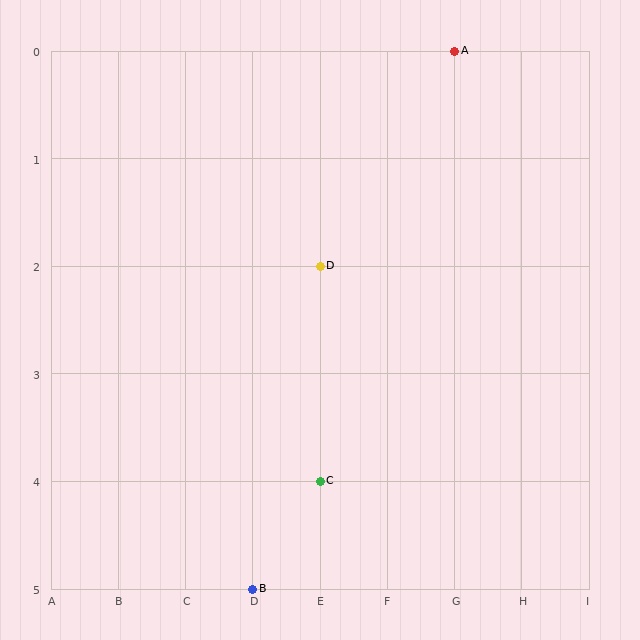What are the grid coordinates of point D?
Point D is at grid coordinates (E, 2).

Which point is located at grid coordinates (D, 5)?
Point B is at (D, 5).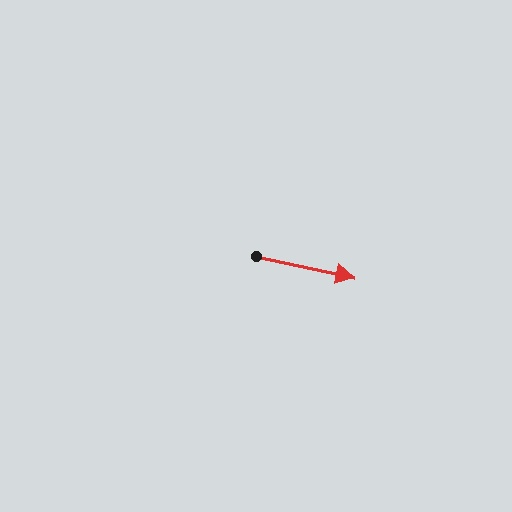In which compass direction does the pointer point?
East.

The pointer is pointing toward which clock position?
Roughly 3 o'clock.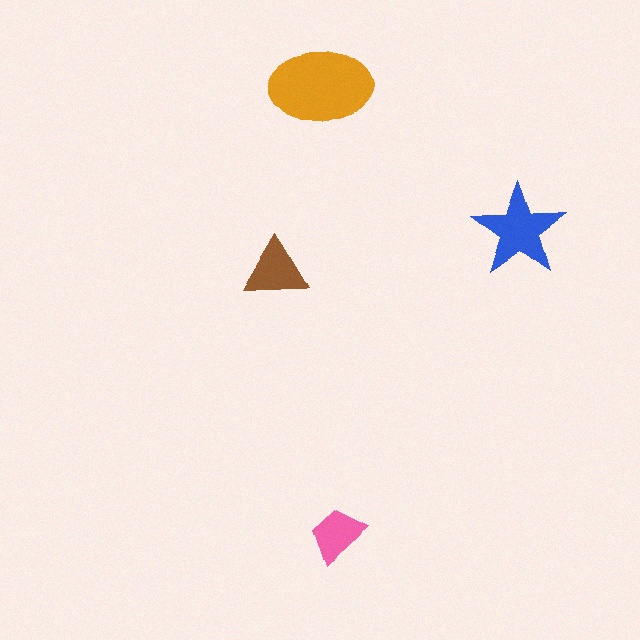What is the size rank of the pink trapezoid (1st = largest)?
4th.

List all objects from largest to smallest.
The orange ellipse, the blue star, the brown triangle, the pink trapezoid.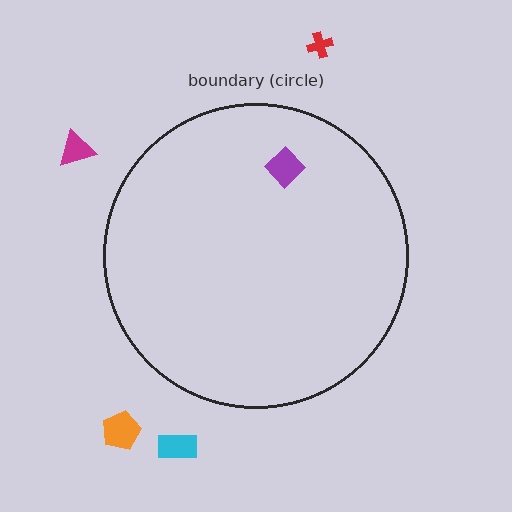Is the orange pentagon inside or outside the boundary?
Outside.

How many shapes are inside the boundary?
1 inside, 4 outside.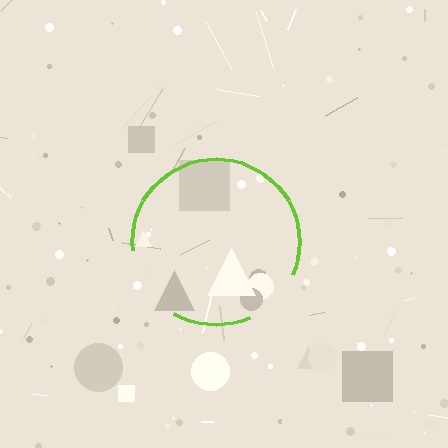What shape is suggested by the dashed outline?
The dashed outline suggests a circle.